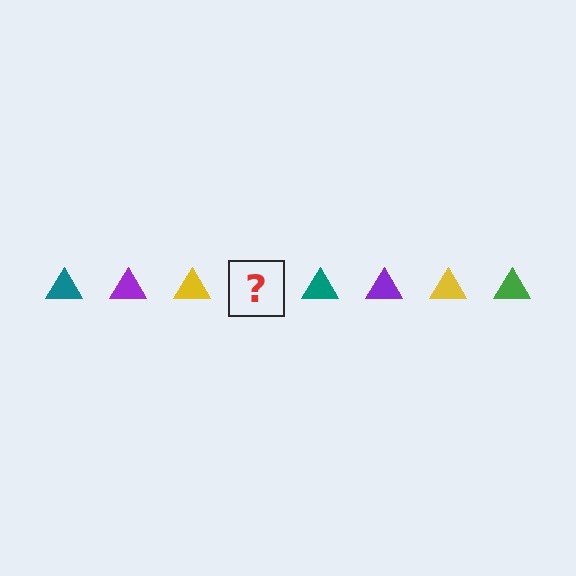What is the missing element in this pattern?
The missing element is a green triangle.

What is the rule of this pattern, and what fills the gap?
The rule is that the pattern cycles through teal, purple, yellow, green triangles. The gap should be filled with a green triangle.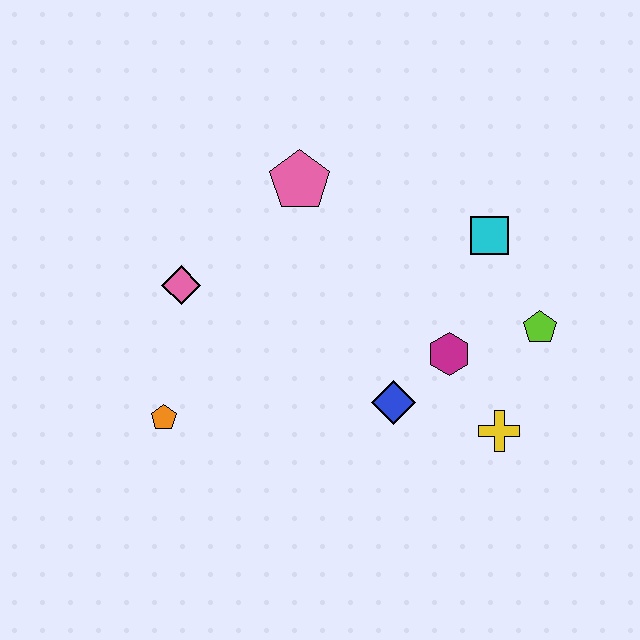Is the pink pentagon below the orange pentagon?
No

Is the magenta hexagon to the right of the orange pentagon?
Yes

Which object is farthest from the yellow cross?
The pink diamond is farthest from the yellow cross.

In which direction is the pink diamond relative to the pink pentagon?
The pink diamond is to the left of the pink pentagon.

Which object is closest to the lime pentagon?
The magenta hexagon is closest to the lime pentagon.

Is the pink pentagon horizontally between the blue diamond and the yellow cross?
No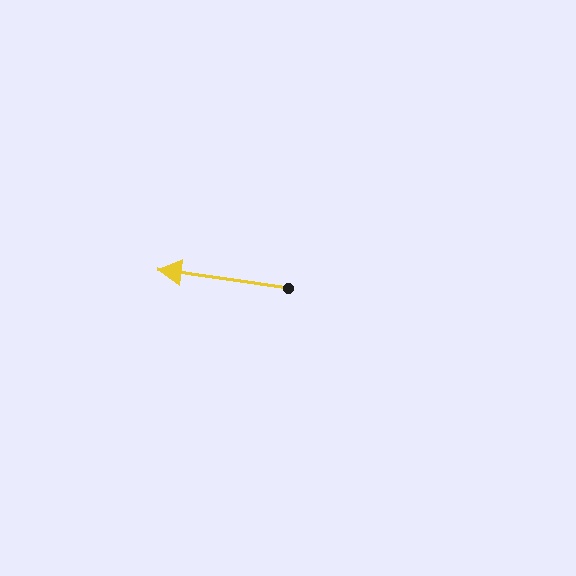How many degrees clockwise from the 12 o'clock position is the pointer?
Approximately 278 degrees.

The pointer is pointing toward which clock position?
Roughly 9 o'clock.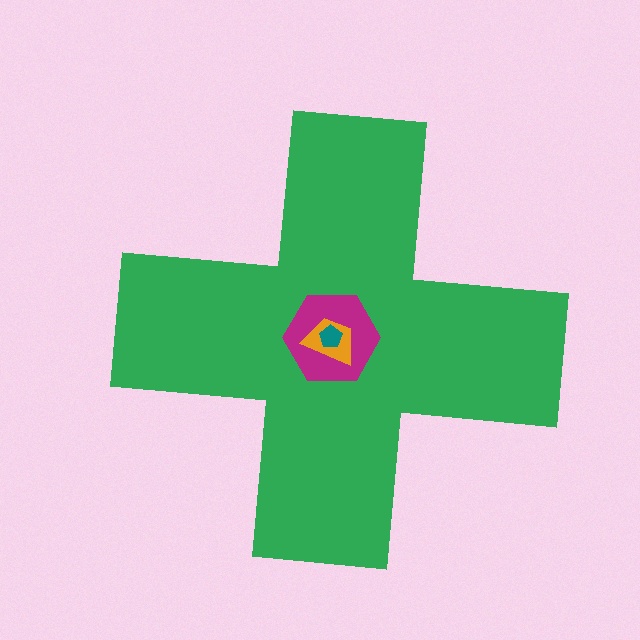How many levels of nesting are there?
4.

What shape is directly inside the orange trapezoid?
The teal pentagon.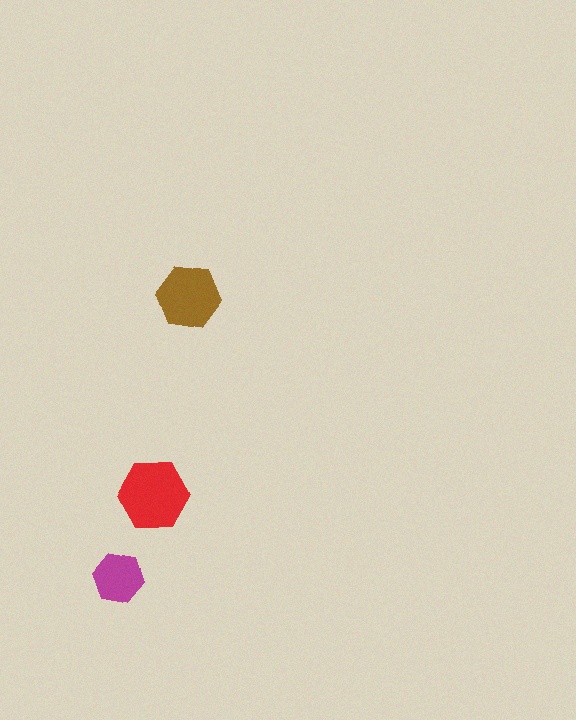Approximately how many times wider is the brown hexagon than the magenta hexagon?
About 1.5 times wider.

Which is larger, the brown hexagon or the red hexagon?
The red one.